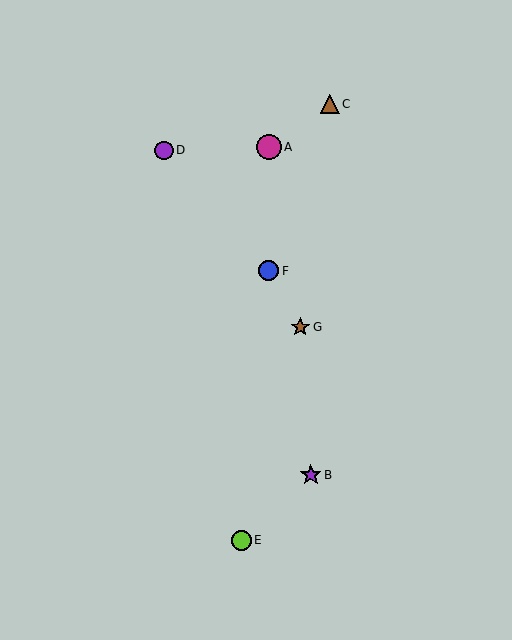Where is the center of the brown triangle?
The center of the brown triangle is at (330, 104).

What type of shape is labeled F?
Shape F is a blue circle.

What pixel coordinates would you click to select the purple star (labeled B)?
Click at (311, 475) to select the purple star B.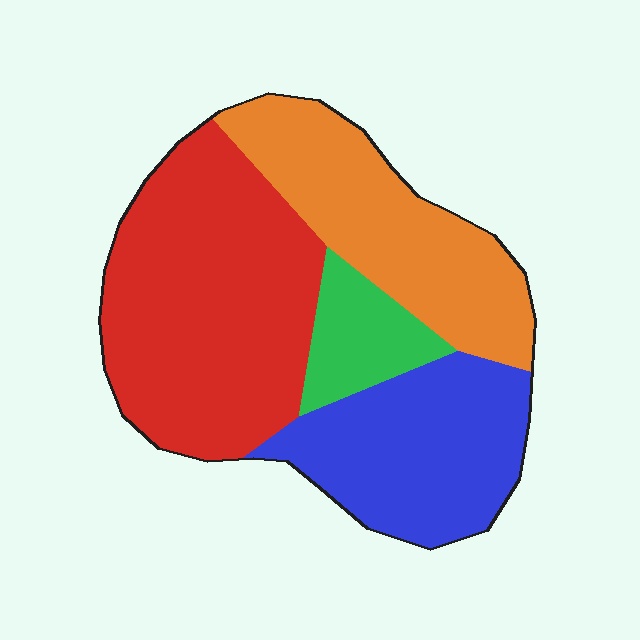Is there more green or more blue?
Blue.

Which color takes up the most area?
Red, at roughly 40%.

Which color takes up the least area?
Green, at roughly 10%.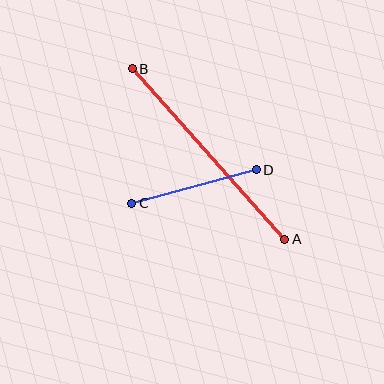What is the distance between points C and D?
The distance is approximately 129 pixels.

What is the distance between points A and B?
The distance is approximately 229 pixels.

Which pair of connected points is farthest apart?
Points A and B are farthest apart.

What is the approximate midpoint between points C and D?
The midpoint is at approximately (194, 187) pixels.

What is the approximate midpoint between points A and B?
The midpoint is at approximately (209, 154) pixels.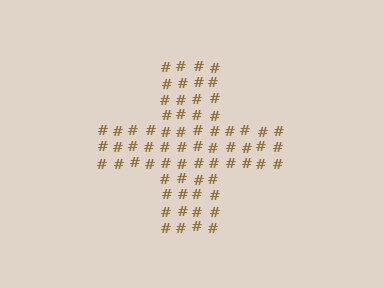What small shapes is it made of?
It is made of small hash symbols.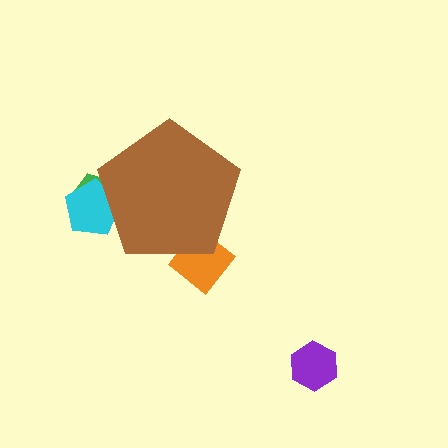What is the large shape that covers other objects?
A brown pentagon.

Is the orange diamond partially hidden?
Yes, the orange diamond is partially hidden behind the brown pentagon.